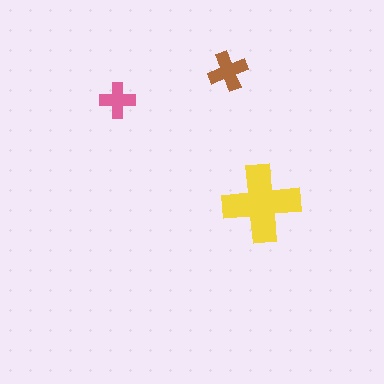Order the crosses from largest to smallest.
the yellow one, the brown one, the pink one.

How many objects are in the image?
There are 3 objects in the image.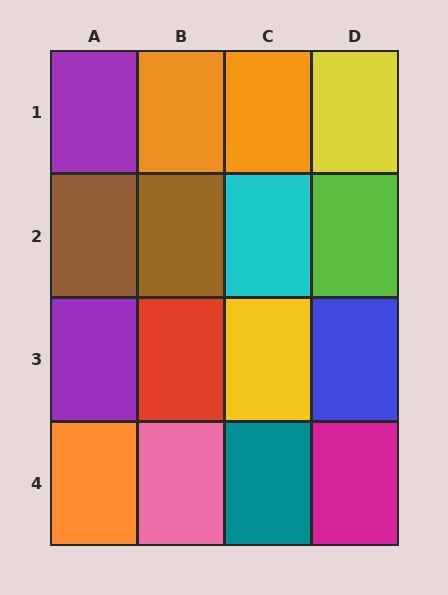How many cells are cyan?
1 cell is cyan.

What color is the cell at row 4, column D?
Magenta.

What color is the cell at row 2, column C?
Cyan.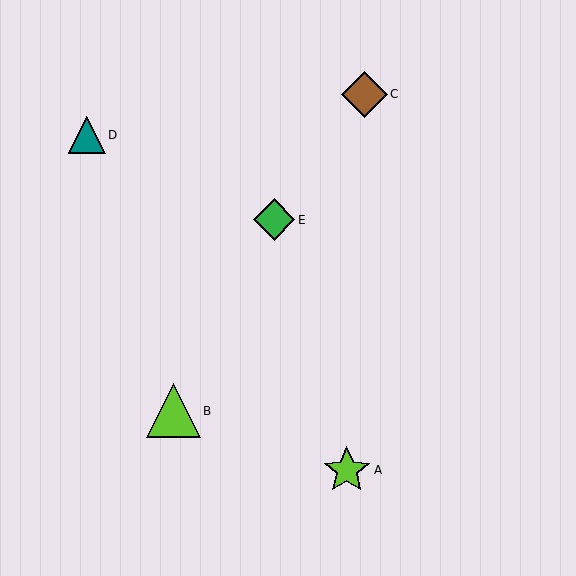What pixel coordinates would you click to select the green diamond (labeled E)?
Click at (274, 220) to select the green diamond E.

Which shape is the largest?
The lime triangle (labeled B) is the largest.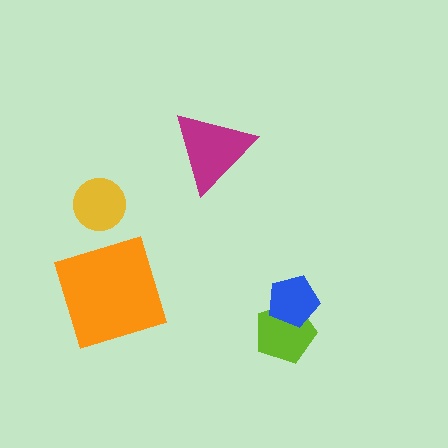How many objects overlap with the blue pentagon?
1 object overlaps with the blue pentagon.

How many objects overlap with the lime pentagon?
1 object overlaps with the lime pentagon.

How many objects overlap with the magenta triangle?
0 objects overlap with the magenta triangle.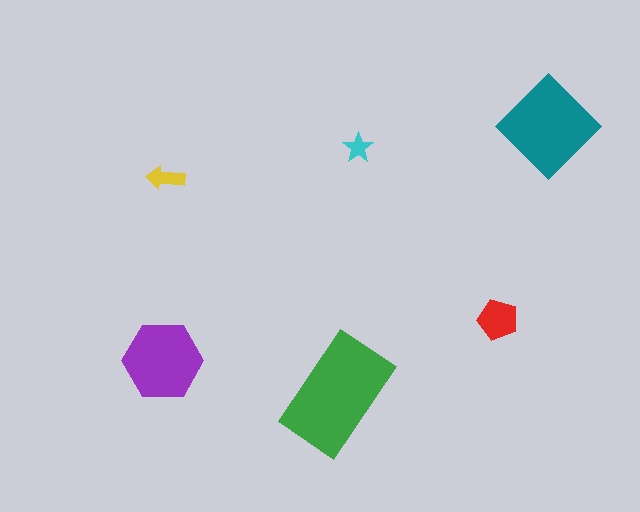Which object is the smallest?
The cyan star.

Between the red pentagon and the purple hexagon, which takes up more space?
The purple hexagon.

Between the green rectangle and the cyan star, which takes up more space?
The green rectangle.